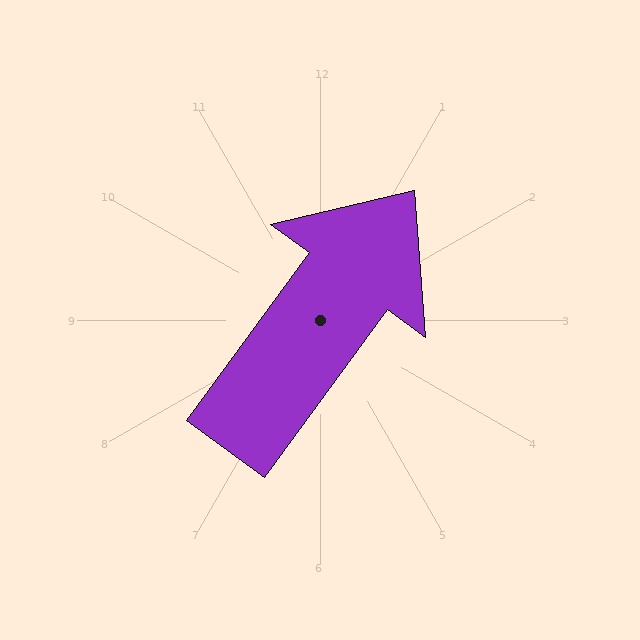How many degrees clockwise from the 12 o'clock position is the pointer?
Approximately 36 degrees.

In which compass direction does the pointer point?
Northeast.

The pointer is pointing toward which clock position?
Roughly 1 o'clock.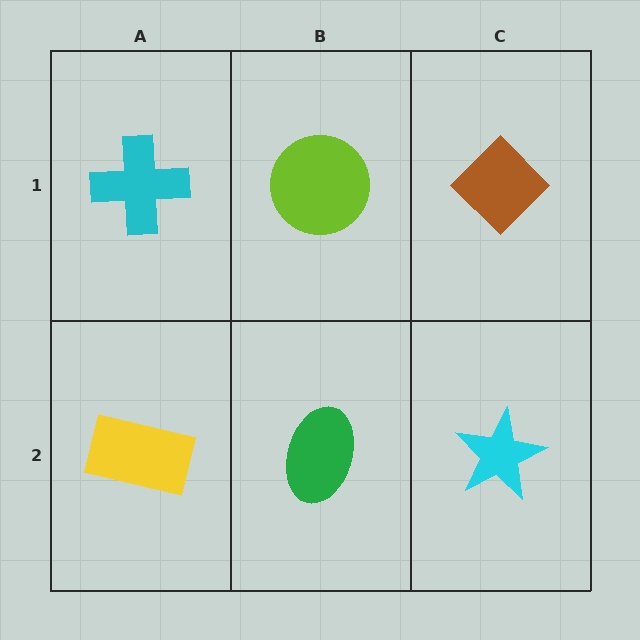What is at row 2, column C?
A cyan star.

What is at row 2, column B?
A green ellipse.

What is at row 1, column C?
A brown diamond.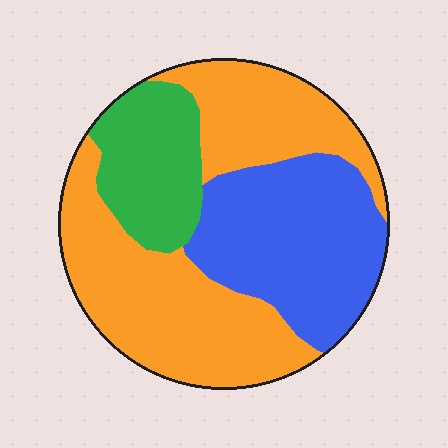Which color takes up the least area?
Green, at roughly 20%.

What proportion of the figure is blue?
Blue covers roughly 30% of the figure.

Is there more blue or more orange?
Orange.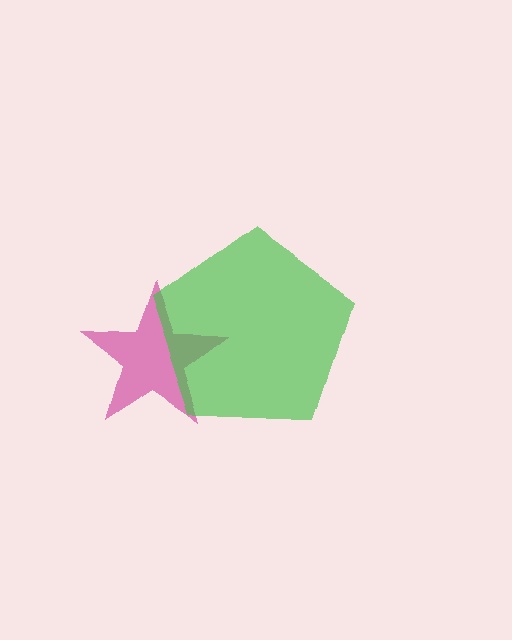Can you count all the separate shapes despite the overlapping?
Yes, there are 2 separate shapes.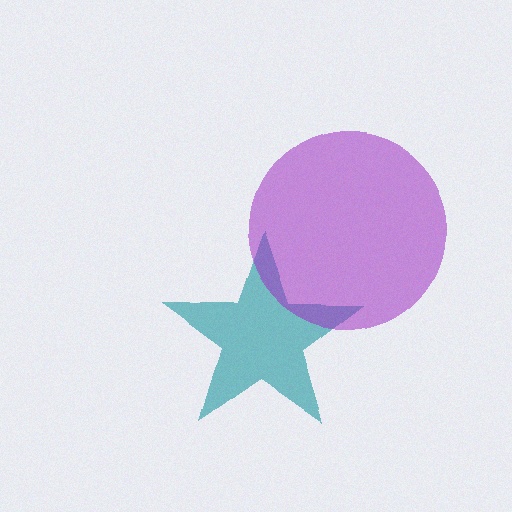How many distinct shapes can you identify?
There are 2 distinct shapes: a teal star, a purple circle.